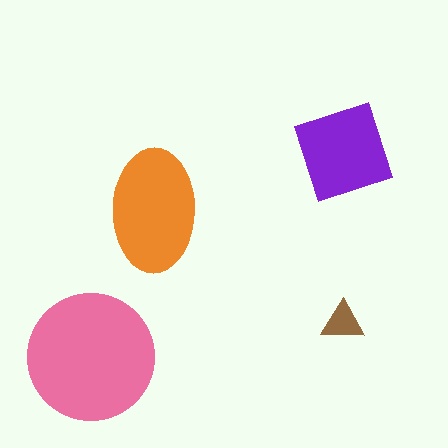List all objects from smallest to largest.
The brown triangle, the purple diamond, the orange ellipse, the pink circle.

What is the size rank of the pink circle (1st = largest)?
1st.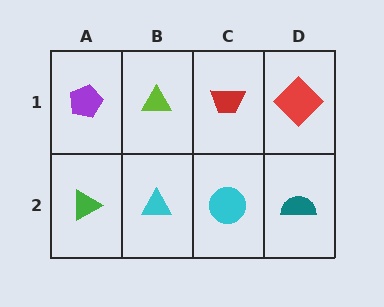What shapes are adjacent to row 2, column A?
A purple pentagon (row 1, column A), a cyan triangle (row 2, column B).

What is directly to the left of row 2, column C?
A cyan triangle.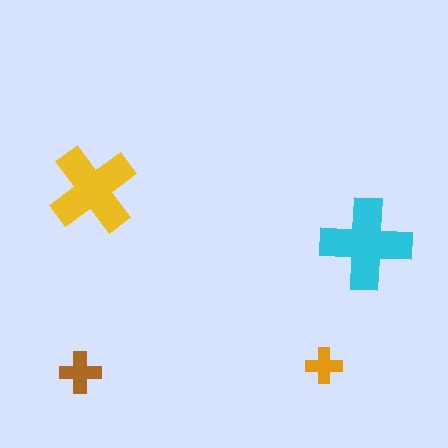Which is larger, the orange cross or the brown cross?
The brown one.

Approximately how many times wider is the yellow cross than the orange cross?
About 2.5 times wider.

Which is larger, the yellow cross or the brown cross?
The yellow one.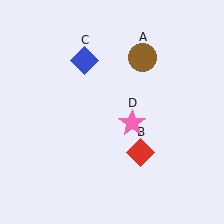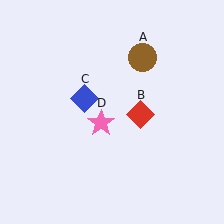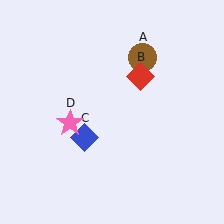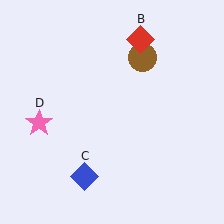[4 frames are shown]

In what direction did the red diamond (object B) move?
The red diamond (object B) moved up.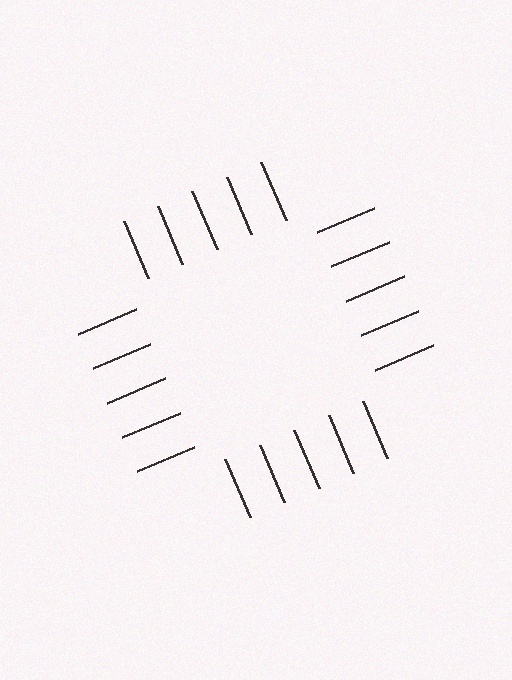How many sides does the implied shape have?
4 sides — the line-ends trace a square.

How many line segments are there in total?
20 — 5 along each of the 4 edges.